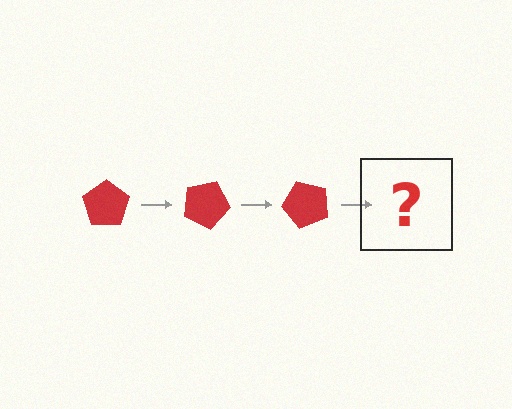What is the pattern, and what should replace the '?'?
The pattern is that the pentagon rotates 25 degrees each step. The '?' should be a red pentagon rotated 75 degrees.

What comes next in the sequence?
The next element should be a red pentagon rotated 75 degrees.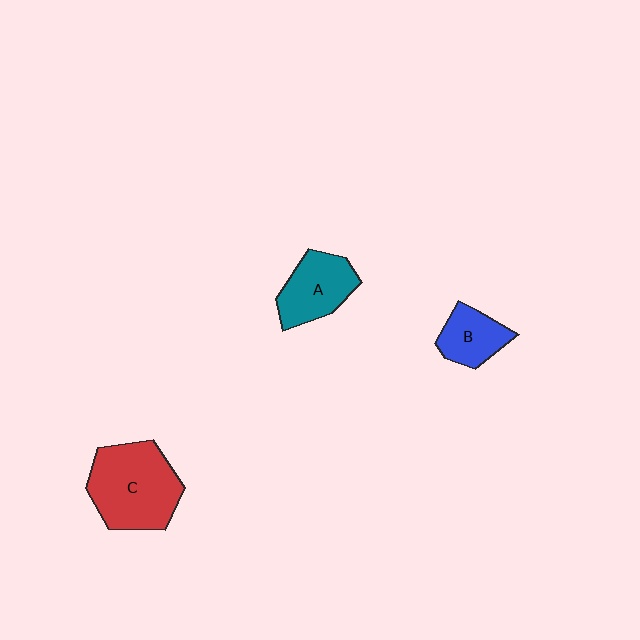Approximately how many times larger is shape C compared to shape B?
Approximately 2.1 times.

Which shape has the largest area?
Shape C (red).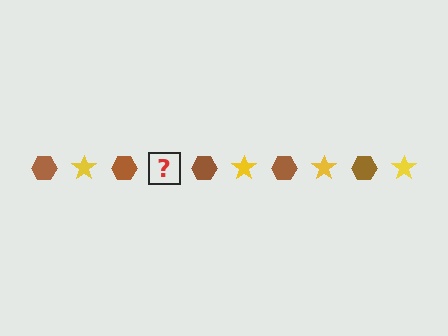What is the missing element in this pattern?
The missing element is a yellow star.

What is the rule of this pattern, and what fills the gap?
The rule is that the pattern alternates between brown hexagon and yellow star. The gap should be filled with a yellow star.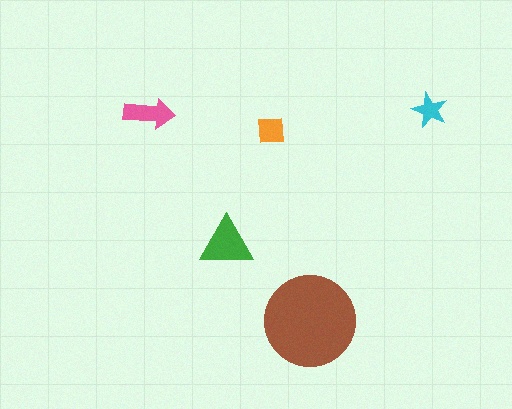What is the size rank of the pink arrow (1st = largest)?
3rd.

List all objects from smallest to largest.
The cyan star, the orange square, the pink arrow, the green triangle, the brown circle.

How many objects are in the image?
There are 5 objects in the image.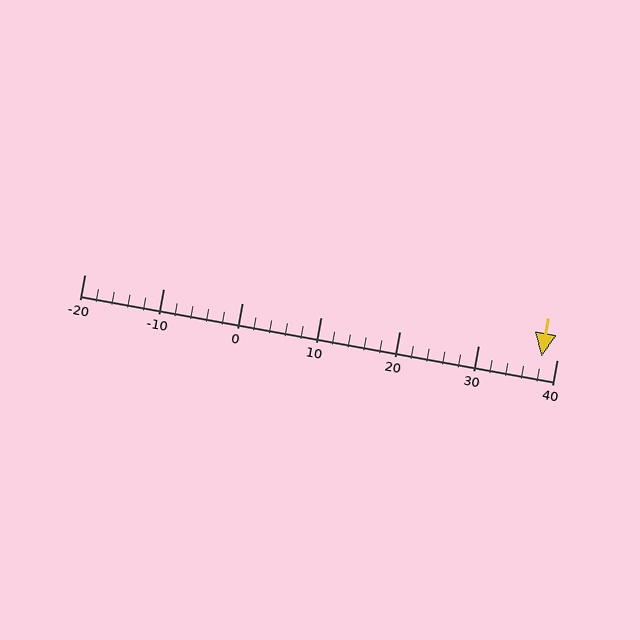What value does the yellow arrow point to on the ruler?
The yellow arrow points to approximately 38.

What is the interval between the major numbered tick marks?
The major tick marks are spaced 10 units apart.